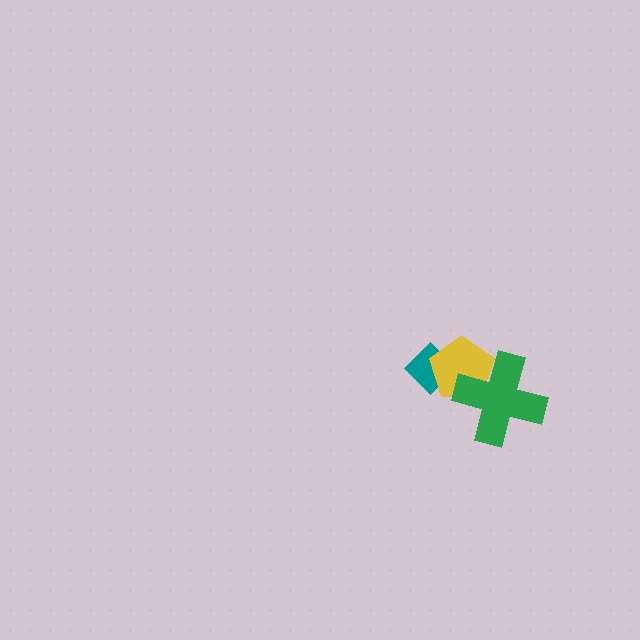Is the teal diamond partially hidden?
Yes, it is partially covered by another shape.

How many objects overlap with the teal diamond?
1 object overlaps with the teal diamond.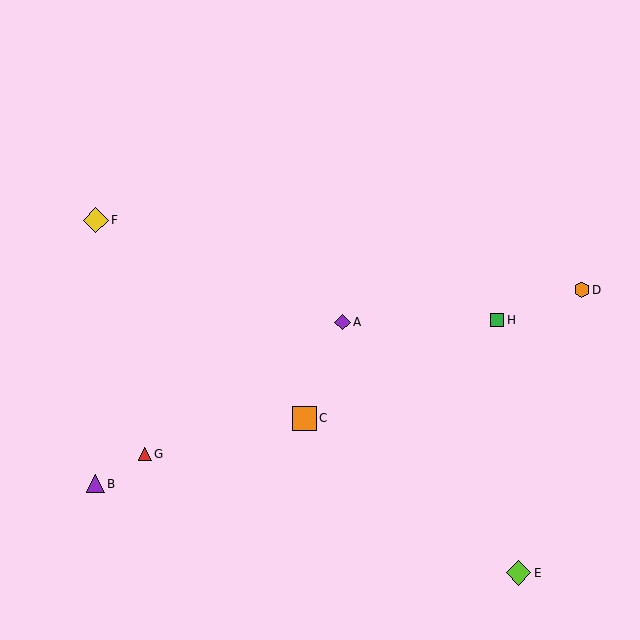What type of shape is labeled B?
Shape B is a purple triangle.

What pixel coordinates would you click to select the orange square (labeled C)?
Click at (304, 418) to select the orange square C.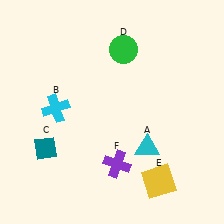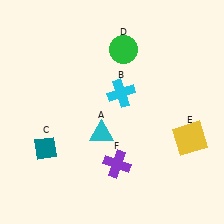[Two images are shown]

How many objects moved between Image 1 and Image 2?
3 objects moved between the two images.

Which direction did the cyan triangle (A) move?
The cyan triangle (A) moved left.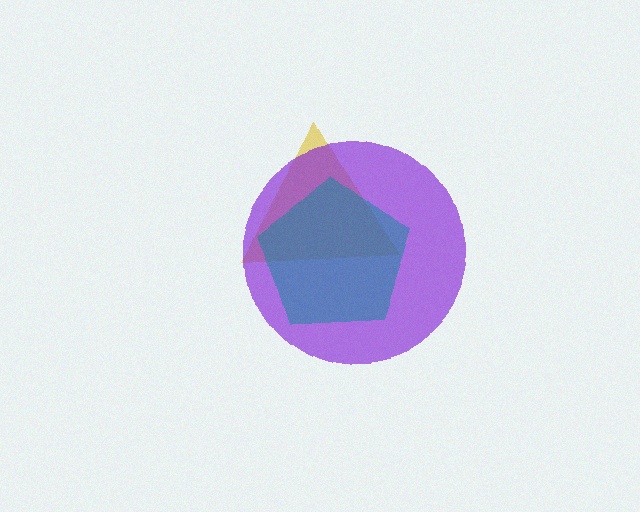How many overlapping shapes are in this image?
There are 3 overlapping shapes in the image.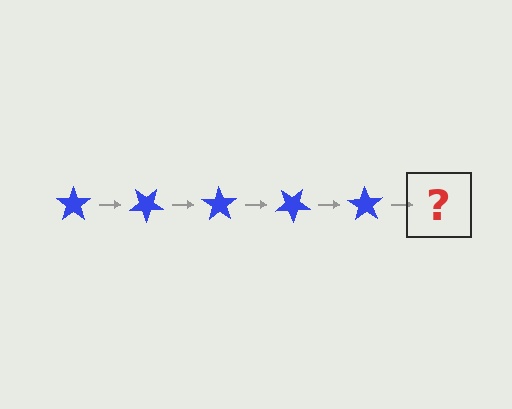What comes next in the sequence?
The next element should be a blue star rotated 175 degrees.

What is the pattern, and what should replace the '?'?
The pattern is that the star rotates 35 degrees each step. The '?' should be a blue star rotated 175 degrees.